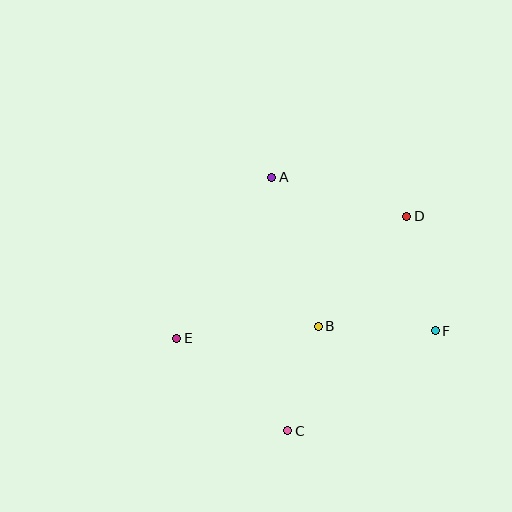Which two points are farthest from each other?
Points D and E are farthest from each other.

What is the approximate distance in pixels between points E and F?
The distance between E and F is approximately 259 pixels.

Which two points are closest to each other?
Points B and C are closest to each other.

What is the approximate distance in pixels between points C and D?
The distance between C and D is approximately 245 pixels.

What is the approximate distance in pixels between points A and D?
The distance between A and D is approximately 141 pixels.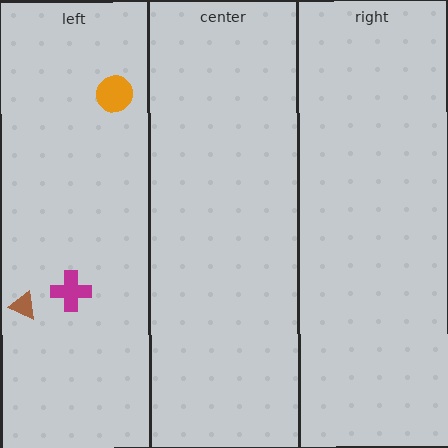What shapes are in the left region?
The orange circle, the magenta cross, the brown triangle.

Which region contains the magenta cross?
The left region.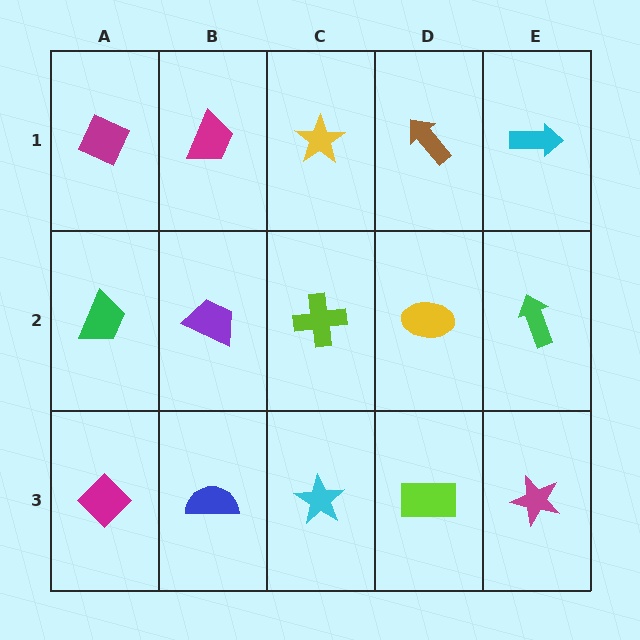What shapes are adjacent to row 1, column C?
A lime cross (row 2, column C), a magenta trapezoid (row 1, column B), a brown arrow (row 1, column D).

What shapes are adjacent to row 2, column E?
A cyan arrow (row 1, column E), a magenta star (row 3, column E), a yellow ellipse (row 2, column D).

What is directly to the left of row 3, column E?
A lime rectangle.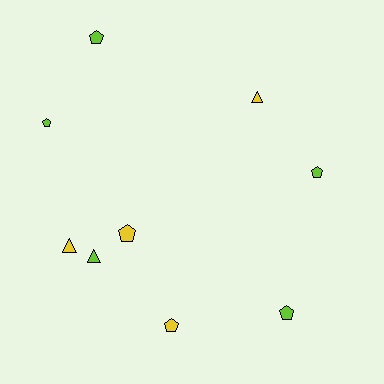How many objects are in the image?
There are 9 objects.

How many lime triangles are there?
There is 1 lime triangle.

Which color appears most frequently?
Lime, with 5 objects.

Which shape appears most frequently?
Pentagon, with 6 objects.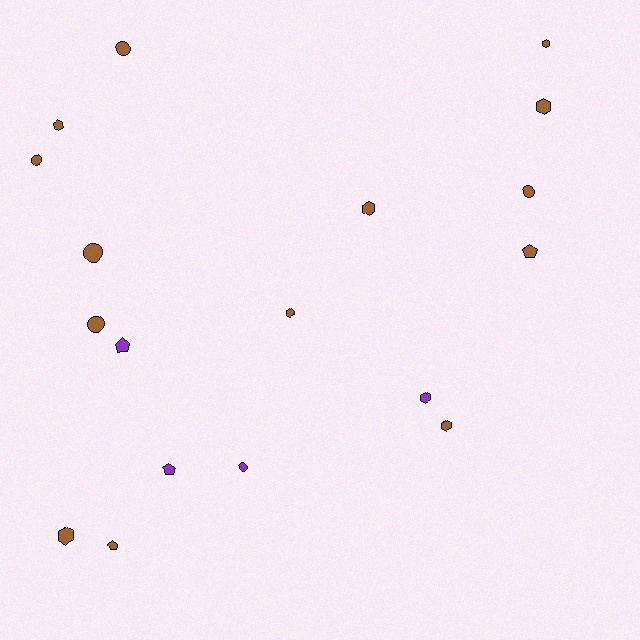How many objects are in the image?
There are 18 objects.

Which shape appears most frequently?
Hexagon, with 8 objects.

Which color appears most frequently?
Brown, with 14 objects.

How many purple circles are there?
There is 1 purple circle.